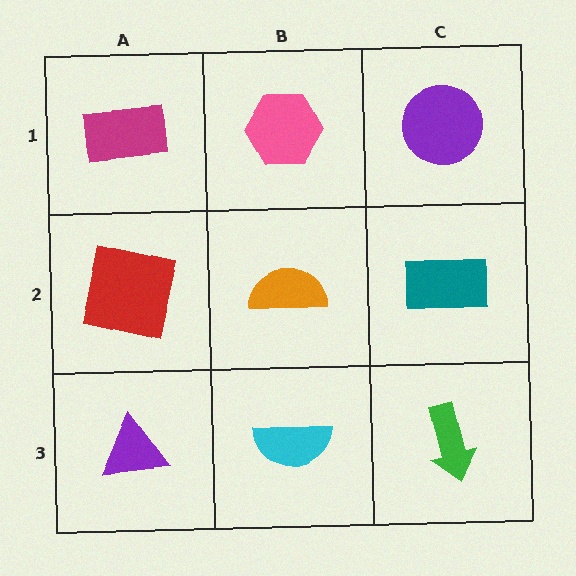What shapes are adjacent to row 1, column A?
A red square (row 2, column A), a pink hexagon (row 1, column B).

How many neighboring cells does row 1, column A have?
2.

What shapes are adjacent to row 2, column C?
A purple circle (row 1, column C), a green arrow (row 3, column C), an orange semicircle (row 2, column B).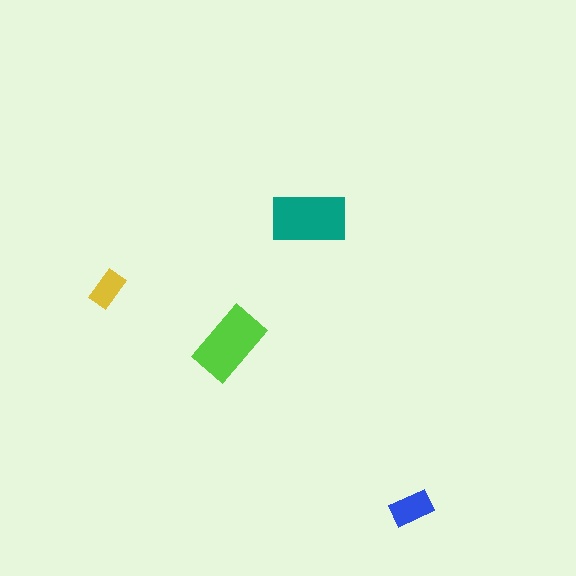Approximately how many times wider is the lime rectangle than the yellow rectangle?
About 2 times wider.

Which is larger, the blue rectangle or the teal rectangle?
The teal one.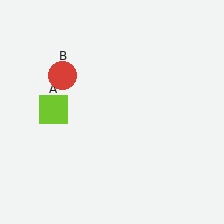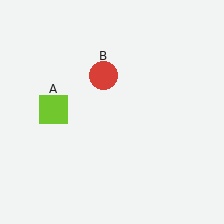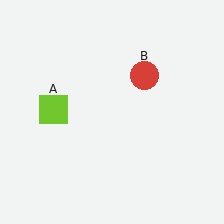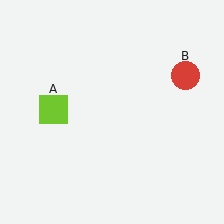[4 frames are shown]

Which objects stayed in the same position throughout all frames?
Lime square (object A) remained stationary.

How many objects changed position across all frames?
1 object changed position: red circle (object B).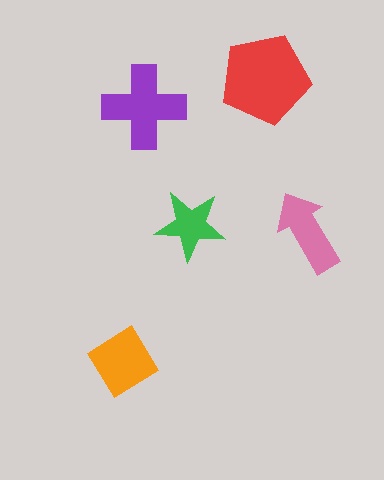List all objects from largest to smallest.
The red pentagon, the purple cross, the orange diamond, the pink arrow, the green star.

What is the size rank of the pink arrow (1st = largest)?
4th.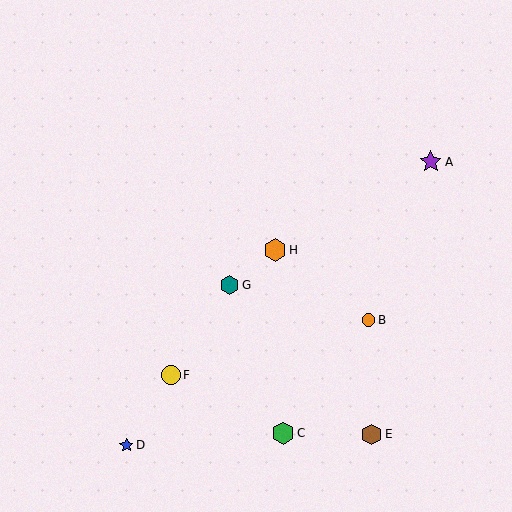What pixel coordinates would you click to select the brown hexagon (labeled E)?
Click at (372, 434) to select the brown hexagon E.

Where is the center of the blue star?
The center of the blue star is at (126, 445).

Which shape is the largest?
The orange hexagon (labeled H) is the largest.